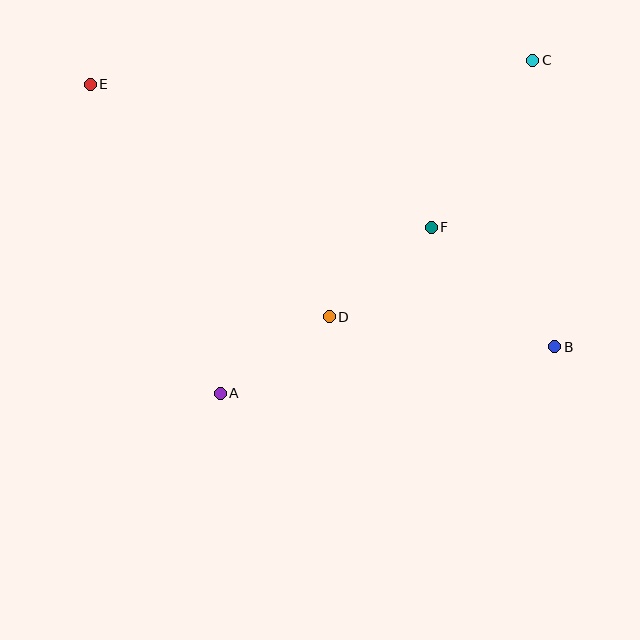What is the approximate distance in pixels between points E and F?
The distance between E and F is approximately 370 pixels.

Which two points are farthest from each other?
Points B and E are farthest from each other.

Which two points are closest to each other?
Points A and D are closest to each other.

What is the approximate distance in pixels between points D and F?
The distance between D and F is approximately 136 pixels.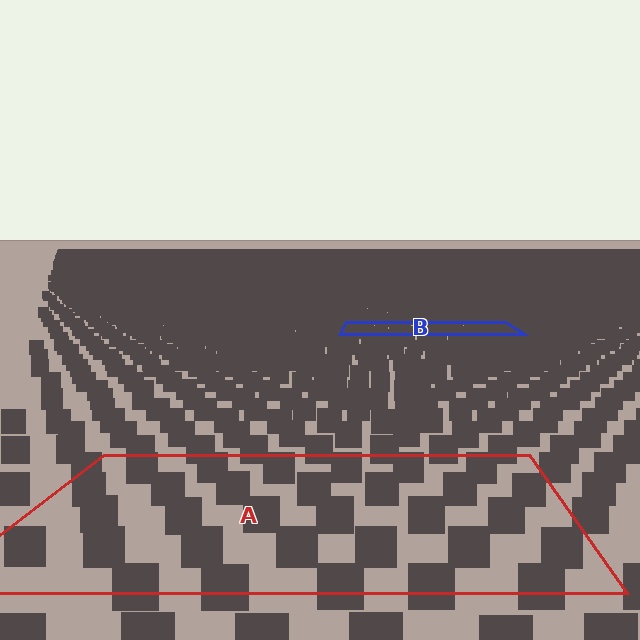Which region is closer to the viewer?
Region A is closer. The texture elements there are larger and more spread out.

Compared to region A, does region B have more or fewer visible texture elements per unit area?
Region B has more texture elements per unit area — they are packed more densely because it is farther away.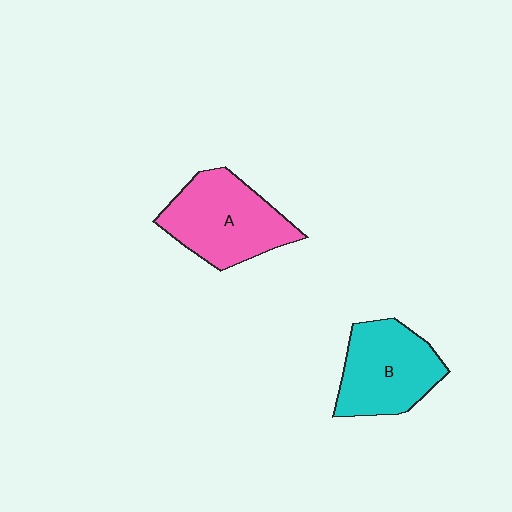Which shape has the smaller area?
Shape B (cyan).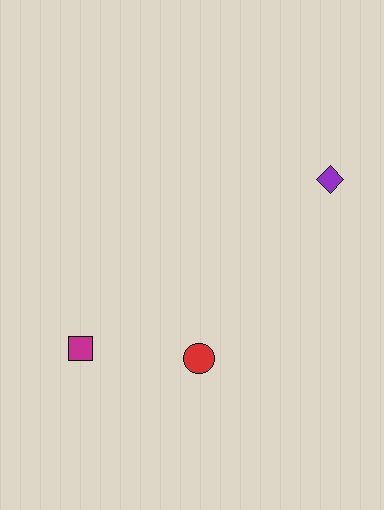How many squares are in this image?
There is 1 square.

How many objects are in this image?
There are 3 objects.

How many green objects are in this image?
There are no green objects.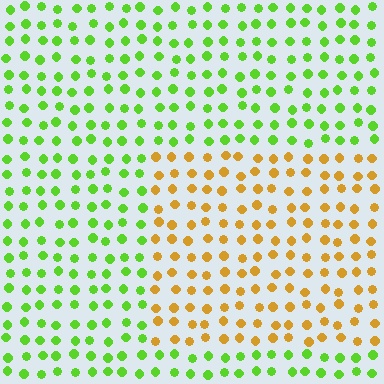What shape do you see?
I see a rectangle.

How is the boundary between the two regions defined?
The boundary is defined purely by a slight shift in hue (about 63 degrees). Spacing, size, and orientation are identical on both sides.